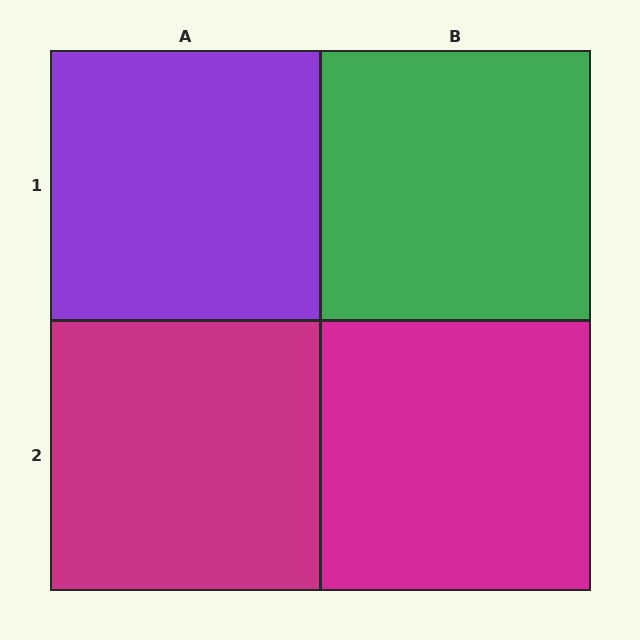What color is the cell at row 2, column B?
Magenta.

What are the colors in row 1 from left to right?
Purple, green.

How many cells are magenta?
2 cells are magenta.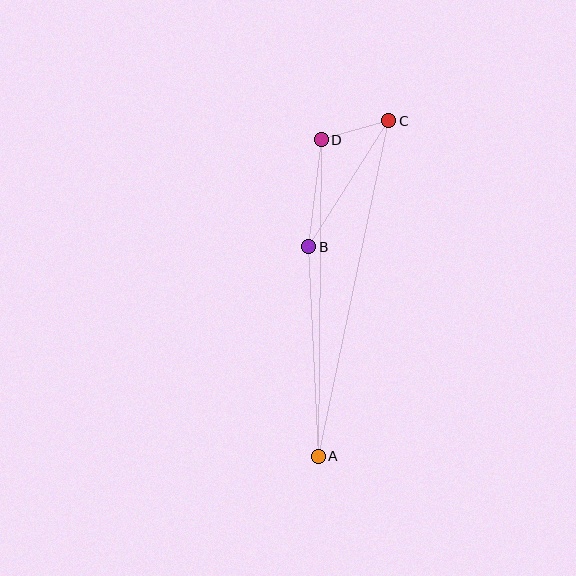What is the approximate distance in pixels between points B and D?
The distance between B and D is approximately 108 pixels.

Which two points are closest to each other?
Points C and D are closest to each other.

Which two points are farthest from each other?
Points A and C are farthest from each other.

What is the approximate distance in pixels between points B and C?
The distance between B and C is approximately 150 pixels.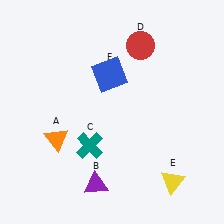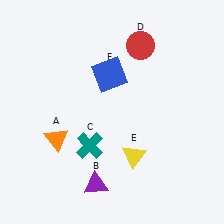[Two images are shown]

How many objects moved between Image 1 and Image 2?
1 object moved between the two images.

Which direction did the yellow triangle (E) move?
The yellow triangle (E) moved left.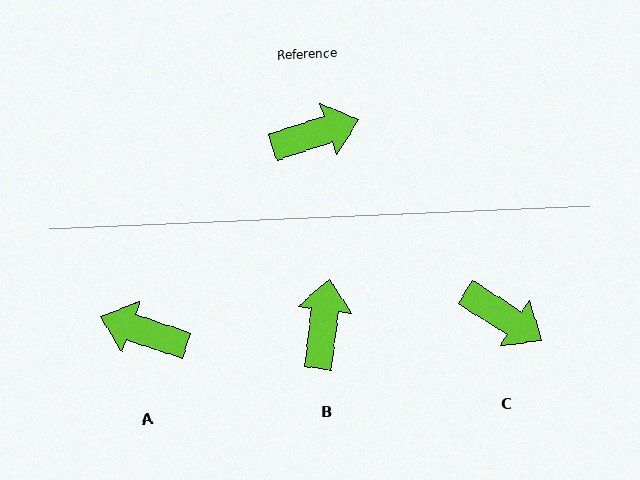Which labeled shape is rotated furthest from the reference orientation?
A, about 143 degrees away.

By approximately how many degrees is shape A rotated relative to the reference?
Approximately 143 degrees counter-clockwise.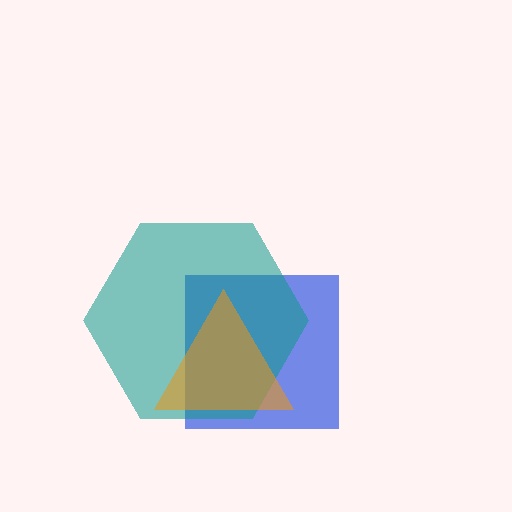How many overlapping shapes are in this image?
There are 3 overlapping shapes in the image.